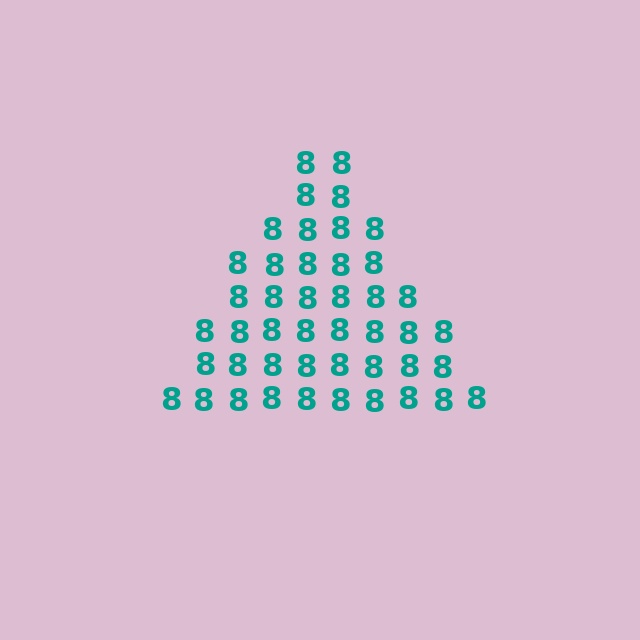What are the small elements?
The small elements are digit 8's.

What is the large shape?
The large shape is a triangle.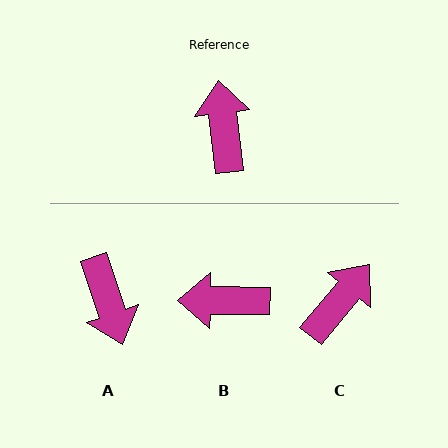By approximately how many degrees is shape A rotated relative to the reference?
Approximately 168 degrees clockwise.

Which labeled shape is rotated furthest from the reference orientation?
A, about 168 degrees away.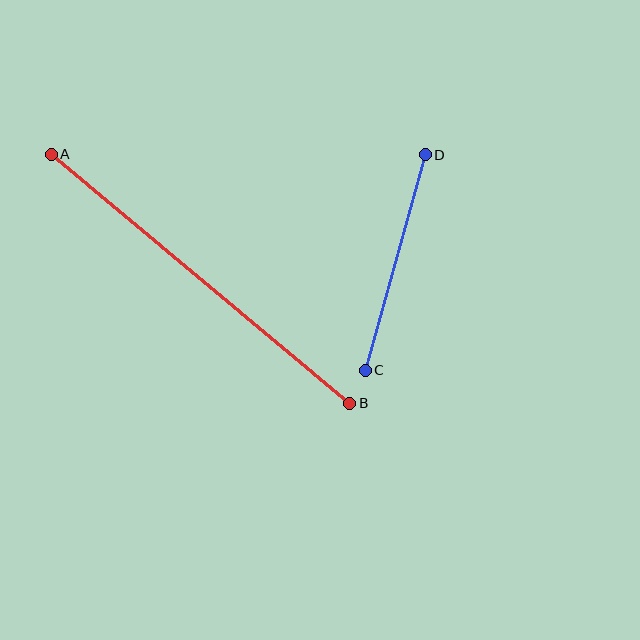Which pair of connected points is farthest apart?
Points A and B are farthest apart.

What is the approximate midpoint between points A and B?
The midpoint is at approximately (200, 279) pixels.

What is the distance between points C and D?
The distance is approximately 224 pixels.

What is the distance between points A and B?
The distance is approximately 389 pixels.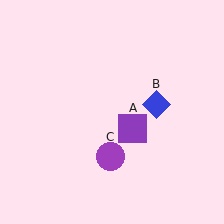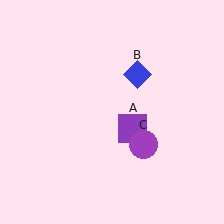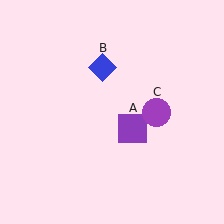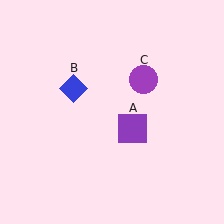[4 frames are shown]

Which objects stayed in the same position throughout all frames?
Purple square (object A) remained stationary.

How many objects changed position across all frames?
2 objects changed position: blue diamond (object B), purple circle (object C).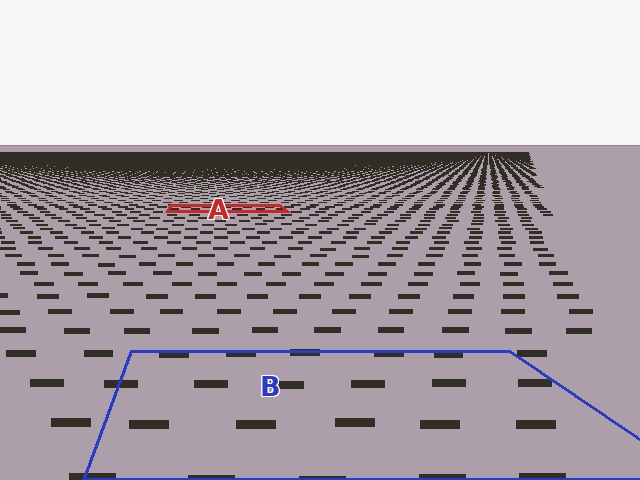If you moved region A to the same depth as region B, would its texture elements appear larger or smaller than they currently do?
They would appear larger. At a closer depth, the same texture elements are projected at a bigger on-screen size.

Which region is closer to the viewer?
Region B is closer. The texture elements there are larger and more spread out.